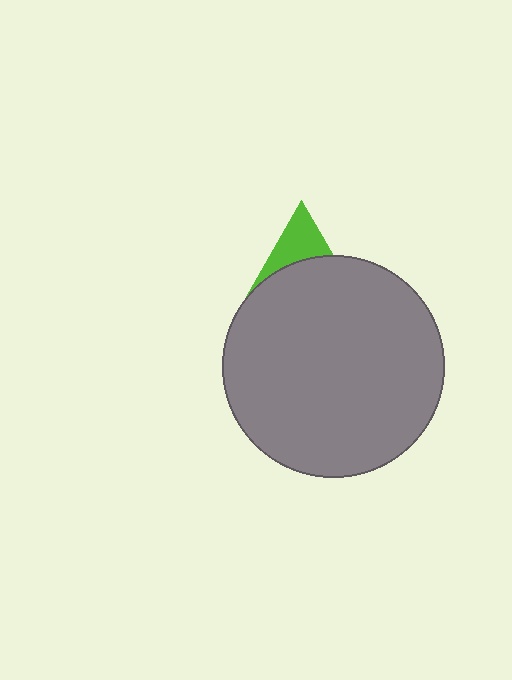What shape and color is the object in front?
The object in front is a gray circle.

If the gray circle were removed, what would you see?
You would see the complete lime triangle.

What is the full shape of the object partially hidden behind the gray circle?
The partially hidden object is a lime triangle.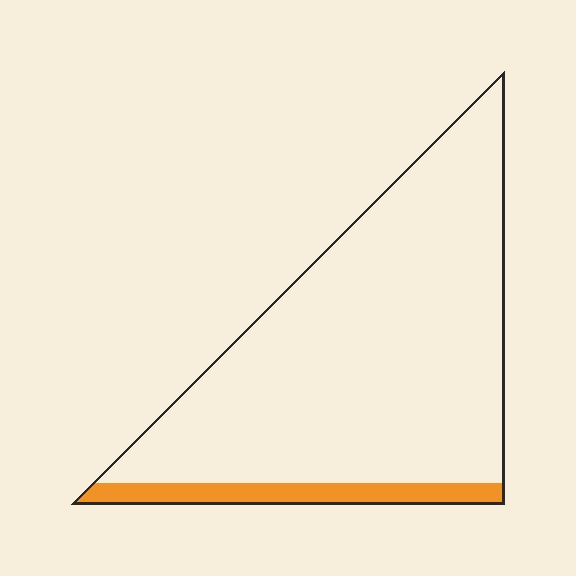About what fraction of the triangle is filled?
About one tenth (1/10).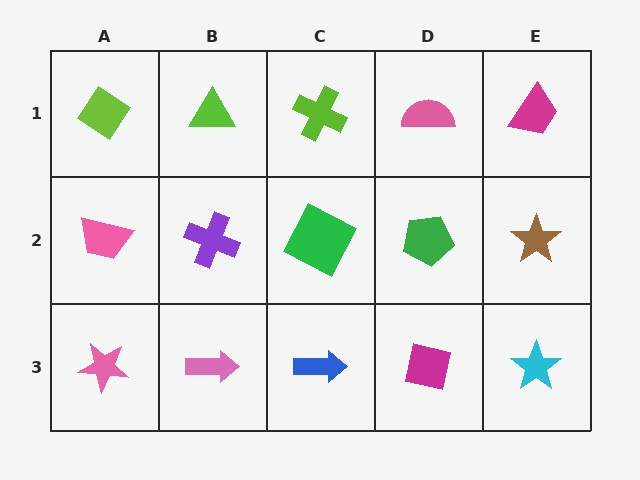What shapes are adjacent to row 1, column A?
A pink trapezoid (row 2, column A), a lime triangle (row 1, column B).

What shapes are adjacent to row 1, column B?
A purple cross (row 2, column B), a lime diamond (row 1, column A), a lime cross (row 1, column C).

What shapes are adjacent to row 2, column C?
A lime cross (row 1, column C), a blue arrow (row 3, column C), a purple cross (row 2, column B), a green pentagon (row 2, column D).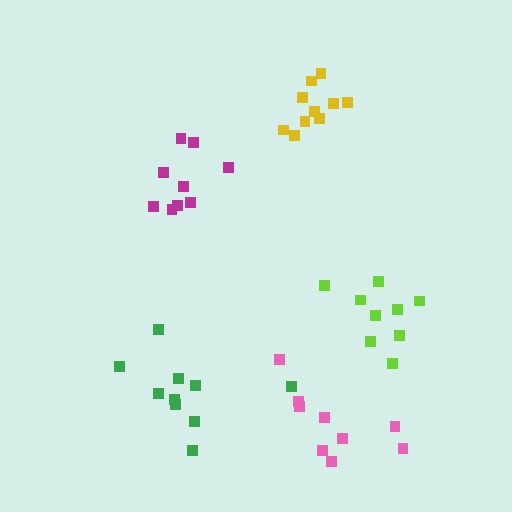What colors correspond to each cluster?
The clusters are colored: lime, magenta, pink, yellow, green.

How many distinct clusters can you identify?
There are 5 distinct clusters.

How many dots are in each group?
Group 1: 9 dots, Group 2: 9 dots, Group 3: 9 dots, Group 4: 10 dots, Group 5: 10 dots (47 total).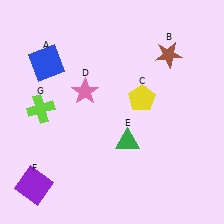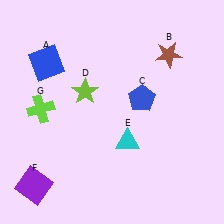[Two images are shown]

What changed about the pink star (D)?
In Image 1, D is pink. In Image 2, it changed to lime.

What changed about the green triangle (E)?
In Image 1, E is green. In Image 2, it changed to cyan.